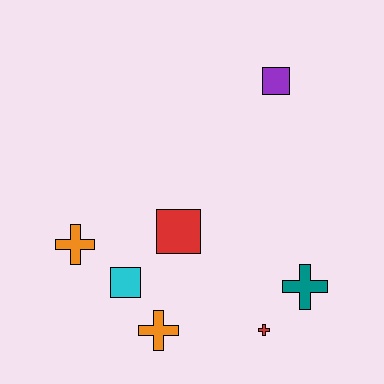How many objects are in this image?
There are 7 objects.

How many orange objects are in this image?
There are 2 orange objects.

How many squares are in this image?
There are 3 squares.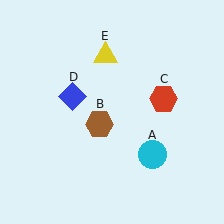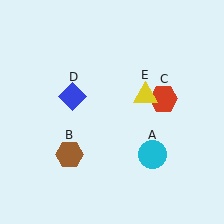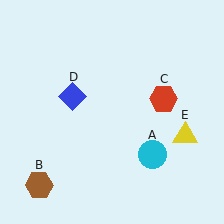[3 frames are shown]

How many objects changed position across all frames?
2 objects changed position: brown hexagon (object B), yellow triangle (object E).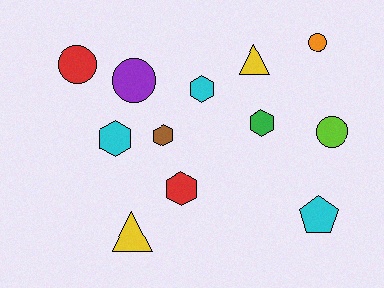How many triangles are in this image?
There are 2 triangles.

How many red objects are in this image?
There are 2 red objects.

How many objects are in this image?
There are 12 objects.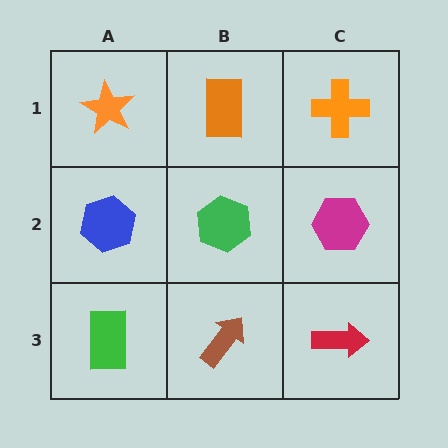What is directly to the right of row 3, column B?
A red arrow.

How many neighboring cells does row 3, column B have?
3.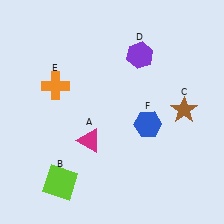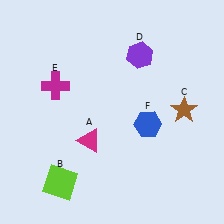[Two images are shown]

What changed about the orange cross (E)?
In Image 1, E is orange. In Image 2, it changed to magenta.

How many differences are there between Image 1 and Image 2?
There is 1 difference between the two images.